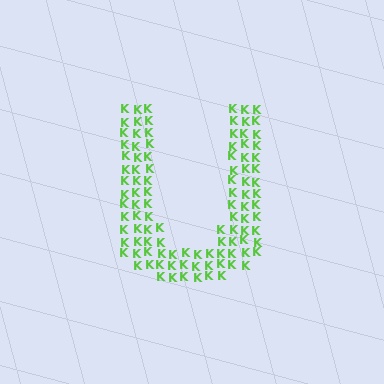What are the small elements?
The small elements are letter K's.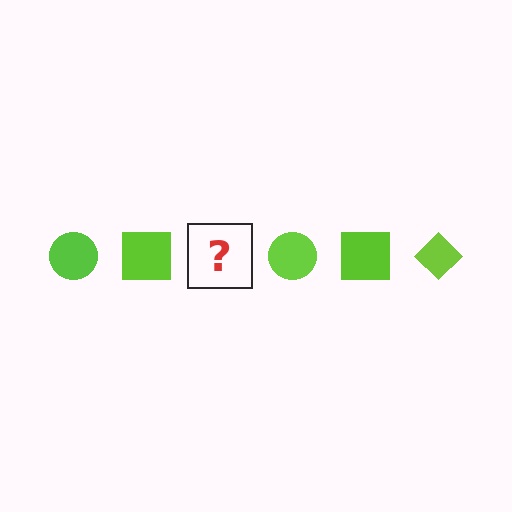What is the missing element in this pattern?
The missing element is a lime diamond.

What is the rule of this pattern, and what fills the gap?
The rule is that the pattern cycles through circle, square, diamond shapes in lime. The gap should be filled with a lime diamond.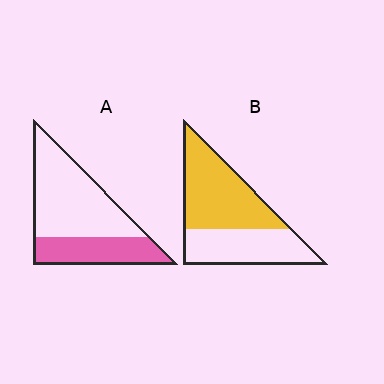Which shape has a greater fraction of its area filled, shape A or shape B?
Shape B.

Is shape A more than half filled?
No.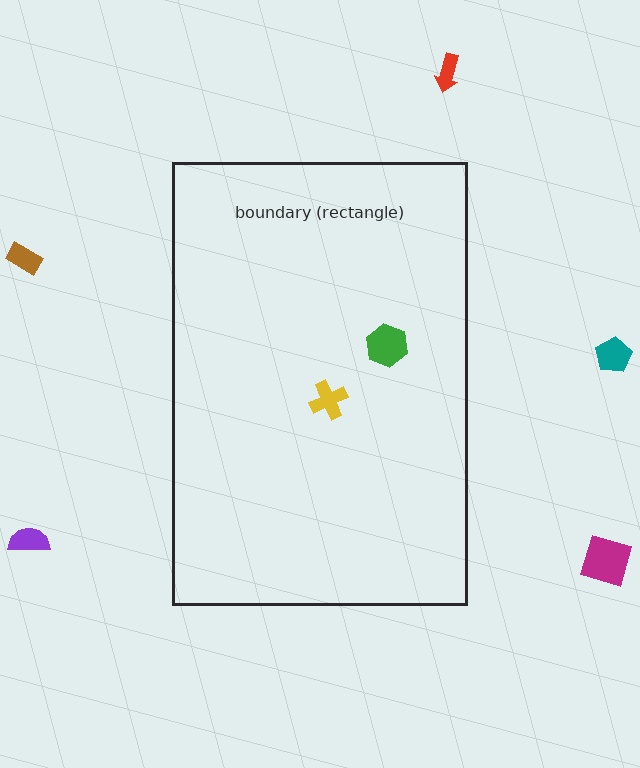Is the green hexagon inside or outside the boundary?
Inside.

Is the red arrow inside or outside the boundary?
Outside.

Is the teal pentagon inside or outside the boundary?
Outside.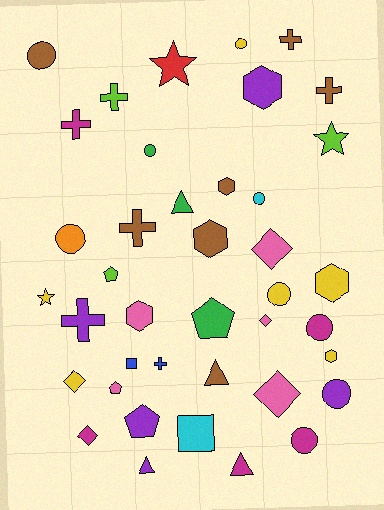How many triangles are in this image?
There are 4 triangles.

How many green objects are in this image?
There are 3 green objects.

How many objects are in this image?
There are 40 objects.